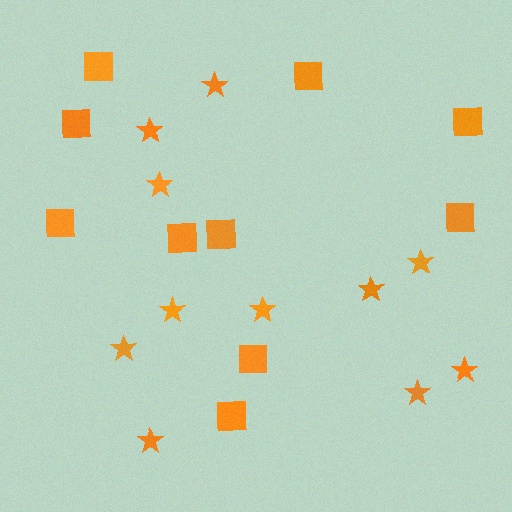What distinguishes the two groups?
There are 2 groups: one group of squares (10) and one group of stars (11).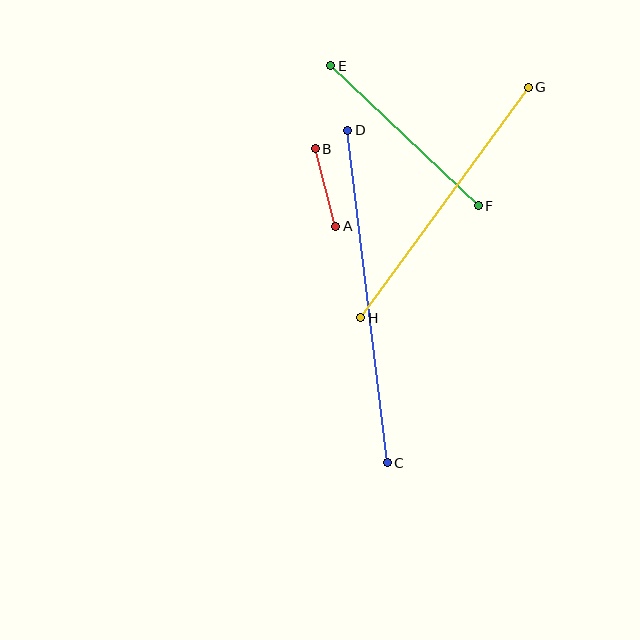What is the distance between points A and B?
The distance is approximately 80 pixels.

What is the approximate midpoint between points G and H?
The midpoint is at approximately (445, 202) pixels.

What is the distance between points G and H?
The distance is approximately 285 pixels.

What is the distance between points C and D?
The distance is approximately 335 pixels.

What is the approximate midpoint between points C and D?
The midpoint is at approximately (367, 297) pixels.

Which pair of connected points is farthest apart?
Points C and D are farthest apart.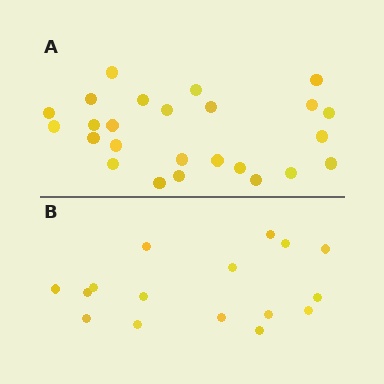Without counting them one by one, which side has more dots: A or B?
Region A (the top region) has more dots.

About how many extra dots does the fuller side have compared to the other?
Region A has roughly 8 or so more dots than region B.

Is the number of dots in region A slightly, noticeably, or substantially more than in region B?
Region A has substantially more. The ratio is roughly 1.6 to 1.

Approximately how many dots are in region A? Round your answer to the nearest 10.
About 20 dots. (The exact count is 25, which rounds to 20.)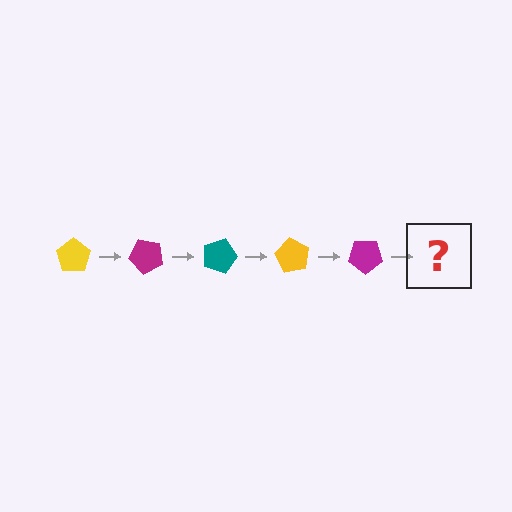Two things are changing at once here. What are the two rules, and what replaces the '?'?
The two rules are that it rotates 45 degrees each step and the color cycles through yellow, magenta, and teal. The '?' should be a teal pentagon, rotated 225 degrees from the start.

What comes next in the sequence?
The next element should be a teal pentagon, rotated 225 degrees from the start.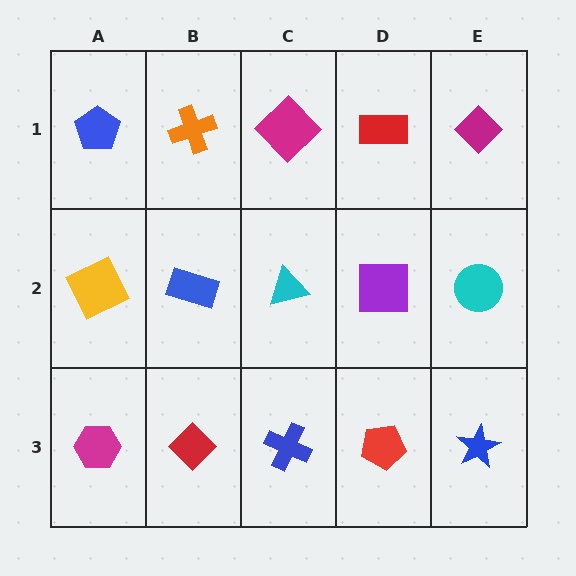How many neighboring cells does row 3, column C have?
3.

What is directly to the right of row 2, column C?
A purple square.